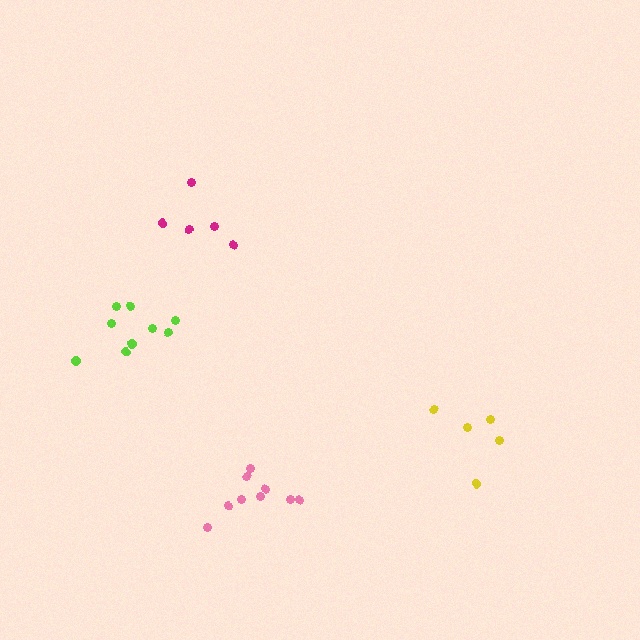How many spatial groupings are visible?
There are 4 spatial groupings.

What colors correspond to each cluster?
The clusters are colored: magenta, yellow, lime, pink.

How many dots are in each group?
Group 1: 5 dots, Group 2: 5 dots, Group 3: 9 dots, Group 4: 9 dots (28 total).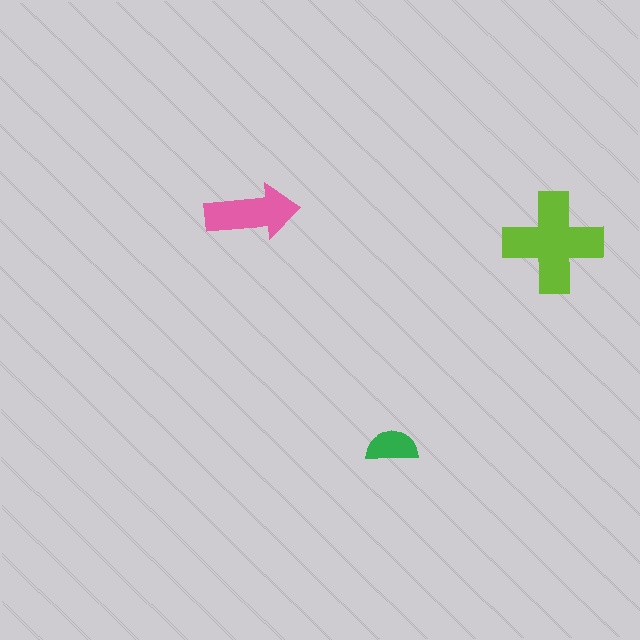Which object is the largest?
The lime cross.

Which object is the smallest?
The green semicircle.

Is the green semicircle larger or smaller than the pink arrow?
Smaller.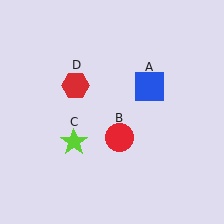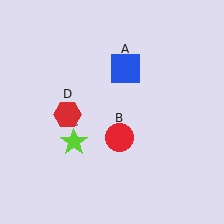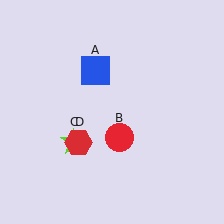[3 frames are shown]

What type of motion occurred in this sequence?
The blue square (object A), red hexagon (object D) rotated counterclockwise around the center of the scene.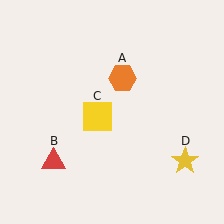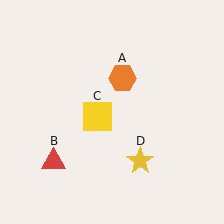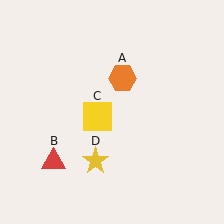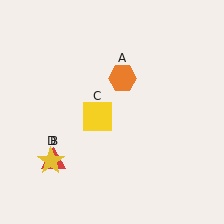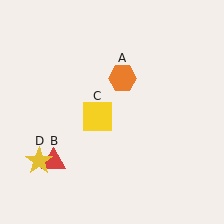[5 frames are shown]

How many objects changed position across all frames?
1 object changed position: yellow star (object D).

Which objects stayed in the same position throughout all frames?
Orange hexagon (object A) and red triangle (object B) and yellow square (object C) remained stationary.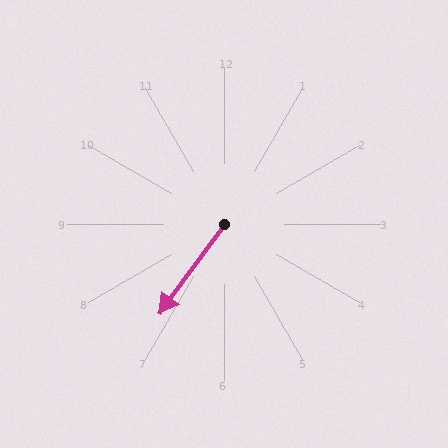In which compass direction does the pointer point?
Southwest.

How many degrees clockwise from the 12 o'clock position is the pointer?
Approximately 216 degrees.